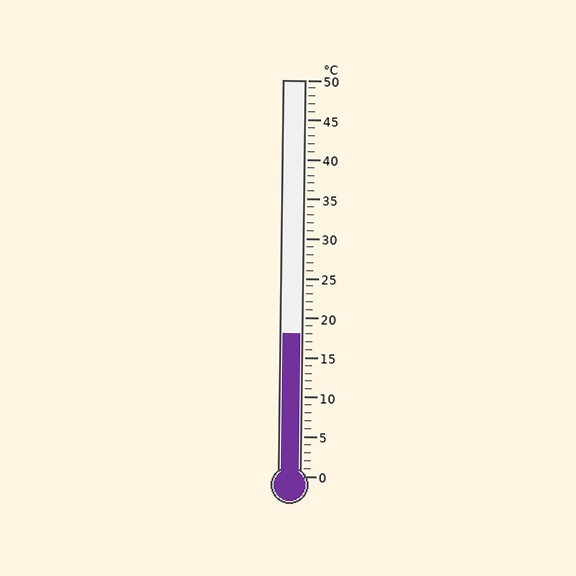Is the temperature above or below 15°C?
The temperature is above 15°C.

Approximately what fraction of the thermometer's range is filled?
The thermometer is filled to approximately 35% of its range.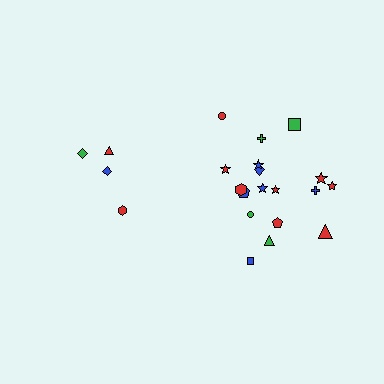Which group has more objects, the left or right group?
The right group.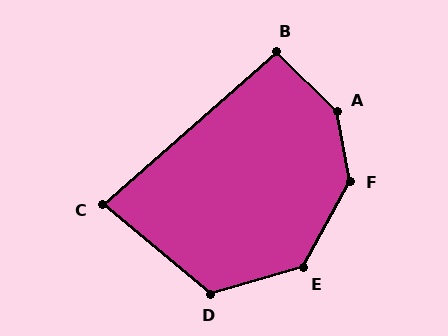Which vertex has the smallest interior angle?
C, at approximately 81 degrees.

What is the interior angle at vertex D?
Approximately 124 degrees (obtuse).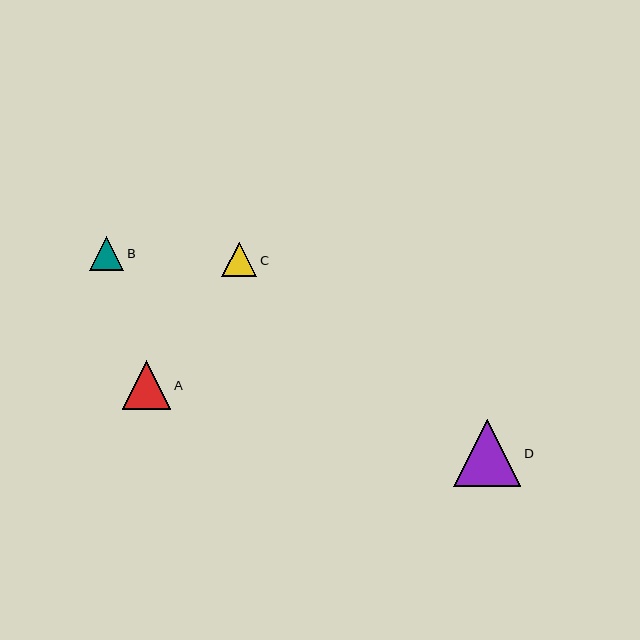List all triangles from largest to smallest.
From largest to smallest: D, A, C, B.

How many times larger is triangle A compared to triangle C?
Triangle A is approximately 1.4 times the size of triangle C.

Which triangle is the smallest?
Triangle B is the smallest with a size of approximately 34 pixels.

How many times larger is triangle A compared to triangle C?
Triangle A is approximately 1.4 times the size of triangle C.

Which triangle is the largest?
Triangle D is the largest with a size of approximately 67 pixels.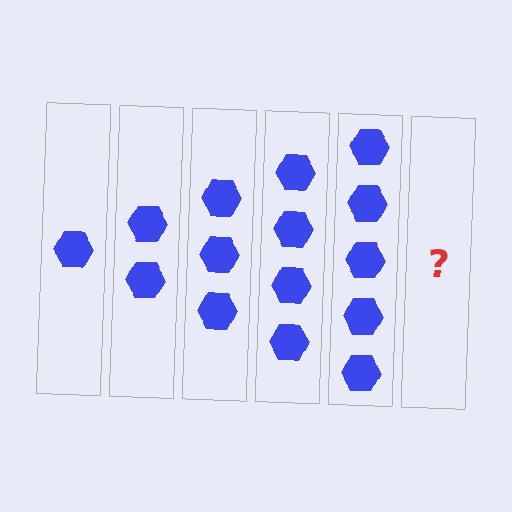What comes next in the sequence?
The next element should be 6 hexagons.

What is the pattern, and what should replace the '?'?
The pattern is that each step adds one more hexagon. The '?' should be 6 hexagons.